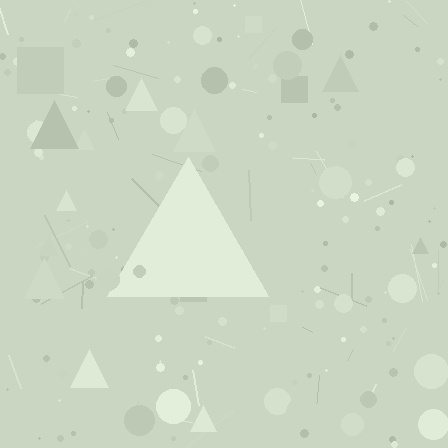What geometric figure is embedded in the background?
A triangle is embedded in the background.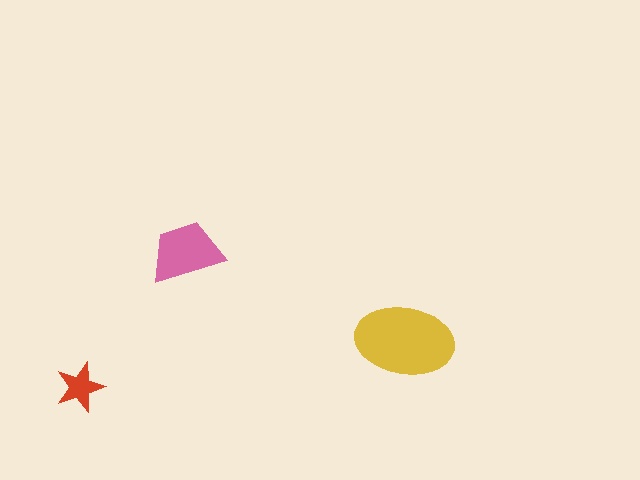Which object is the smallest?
The red star.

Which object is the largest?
The yellow ellipse.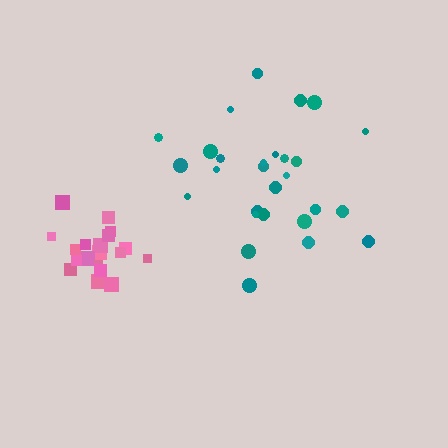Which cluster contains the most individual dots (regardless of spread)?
Teal (28).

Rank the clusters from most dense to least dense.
pink, teal.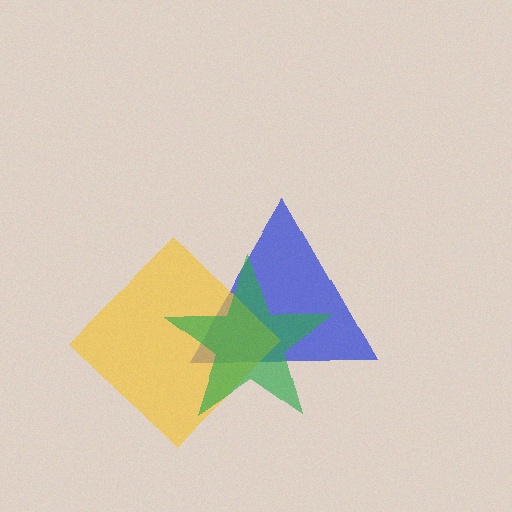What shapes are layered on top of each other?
The layered shapes are: a blue triangle, a yellow diamond, a green star.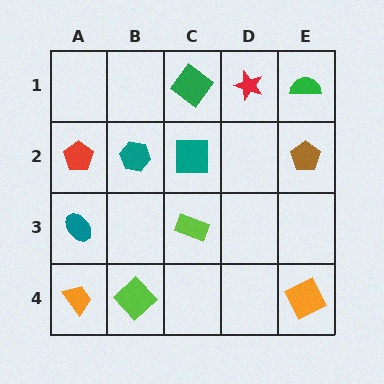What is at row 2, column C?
A teal square.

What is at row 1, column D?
A red star.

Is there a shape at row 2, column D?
No, that cell is empty.